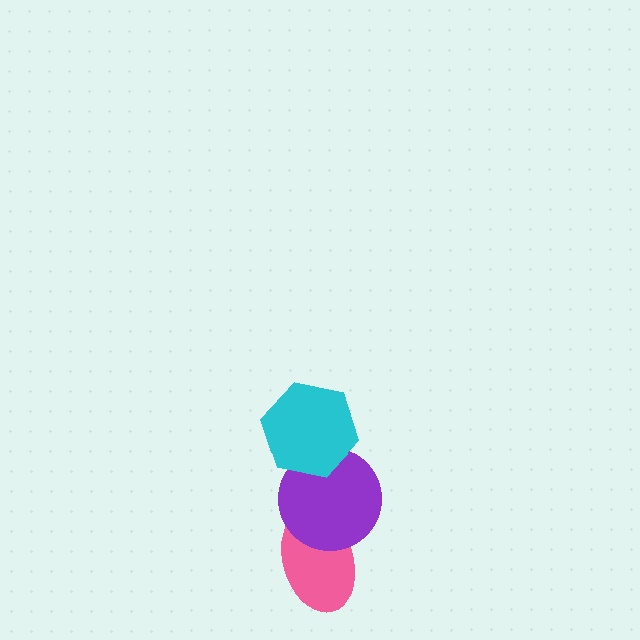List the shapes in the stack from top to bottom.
From top to bottom: the cyan hexagon, the purple circle, the pink ellipse.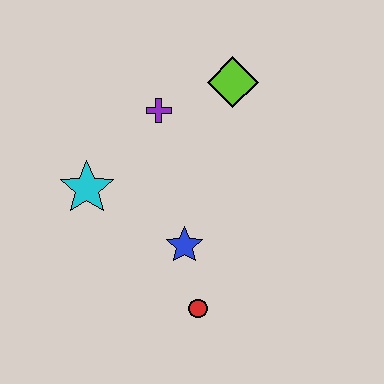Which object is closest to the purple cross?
The lime diamond is closest to the purple cross.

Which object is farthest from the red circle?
The lime diamond is farthest from the red circle.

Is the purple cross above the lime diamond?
No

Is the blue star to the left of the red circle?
Yes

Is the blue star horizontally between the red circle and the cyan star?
Yes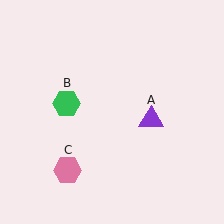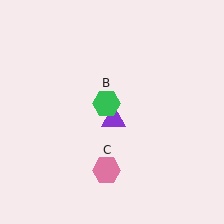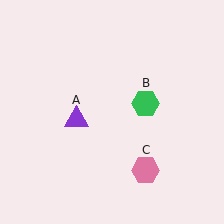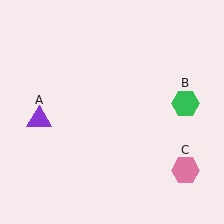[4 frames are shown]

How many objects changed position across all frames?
3 objects changed position: purple triangle (object A), green hexagon (object B), pink hexagon (object C).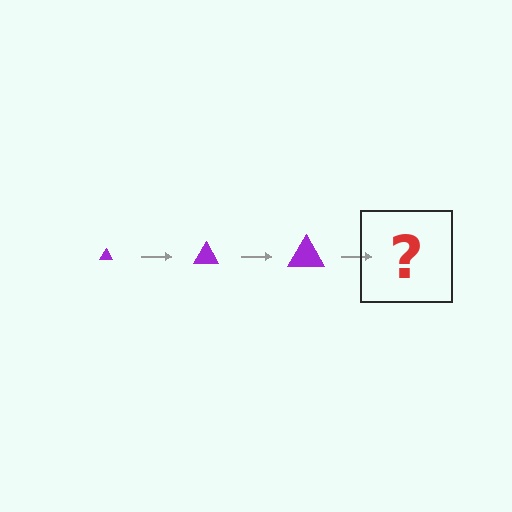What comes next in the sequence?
The next element should be a purple triangle, larger than the previous one.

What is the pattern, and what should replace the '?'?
The pattern is that the triangle gets progressively larger each step. The '?' should be a purple triangle, larger than the previous one.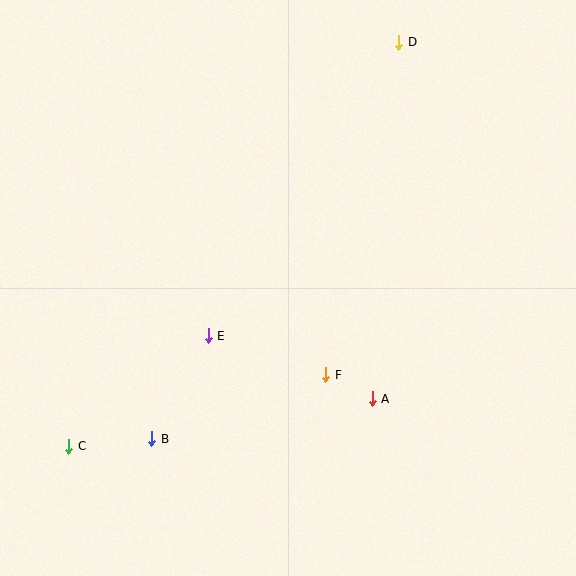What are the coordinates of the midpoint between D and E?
The midpoint between D and E is at (304, 189).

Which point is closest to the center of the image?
Point E at (208, 336) is closest to the center.